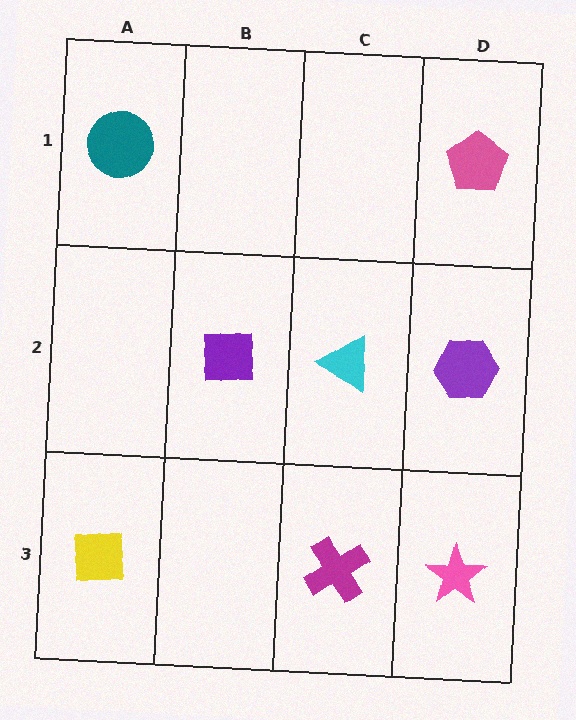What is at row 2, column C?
A cyan triangle.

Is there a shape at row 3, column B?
No, that cell is empty.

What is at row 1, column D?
A pink pentagon.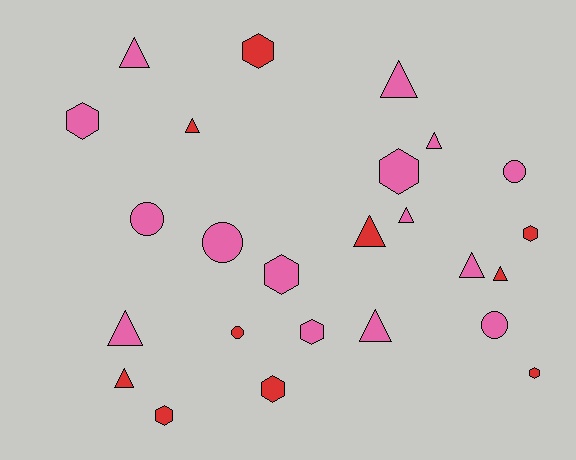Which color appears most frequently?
Pink, with 15 objects.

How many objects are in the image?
There are 25 objects.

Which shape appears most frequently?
Triangle, with 11 objects.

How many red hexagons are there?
There are 5 red hexagons.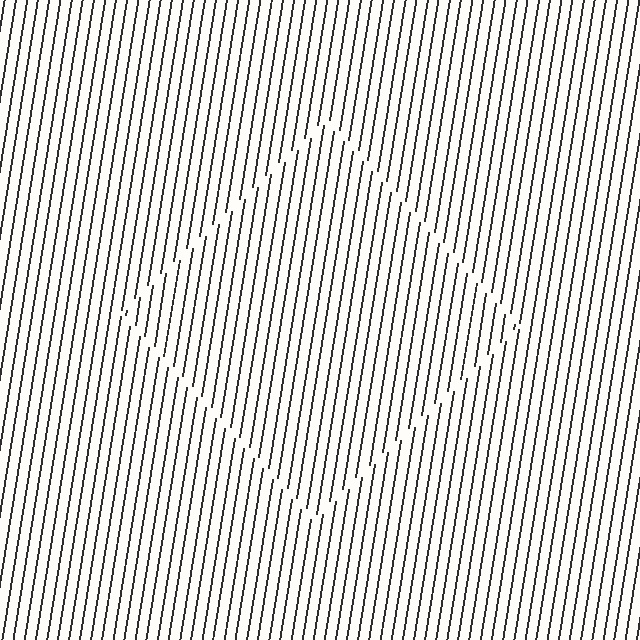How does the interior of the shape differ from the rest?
The interior of the shape contains the same grating, shifted by half a period — the contour is defined by the phase discontinuity where line-ends from the inner and outer gratings abut.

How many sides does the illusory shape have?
4 sides — the line-ends trace a square.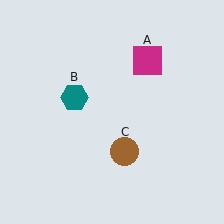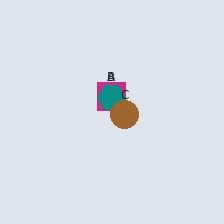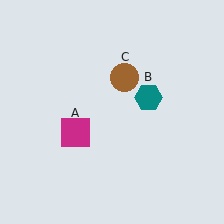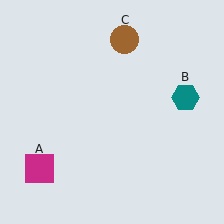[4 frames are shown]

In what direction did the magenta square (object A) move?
The magenta square (object A) moved down and to the left.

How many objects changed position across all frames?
3 objects changed position: magenta square (object A), teal hexagon (object B), brown circle (object C).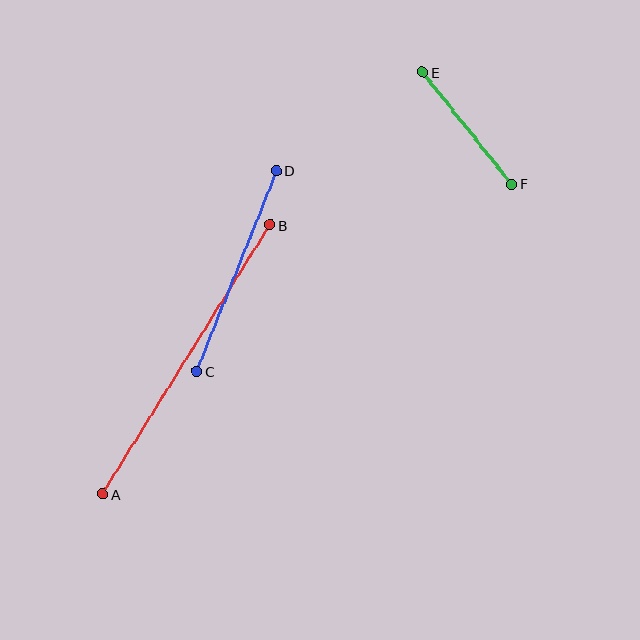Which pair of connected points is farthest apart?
Points A and B are farthest apart.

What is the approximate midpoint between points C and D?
The midpoint is at approximately (237, 271) pixels.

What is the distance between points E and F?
The distance is approximately 143 pixels.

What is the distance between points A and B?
The distance is approximately 317 pixels.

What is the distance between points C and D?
The distance is approximately 216 pixels.